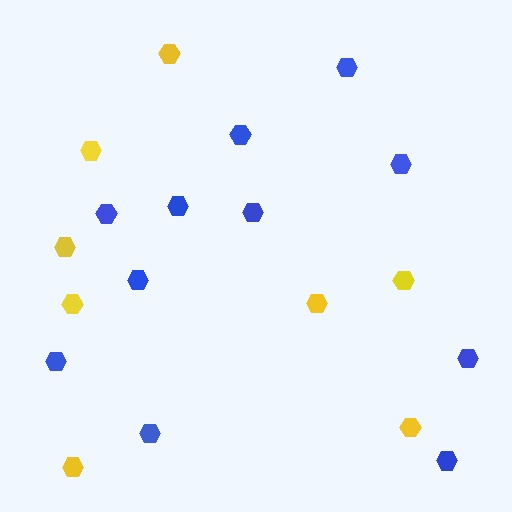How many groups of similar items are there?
There are 2 groups: one group of yellow hexagons (8) and one group of blue hexagons (11).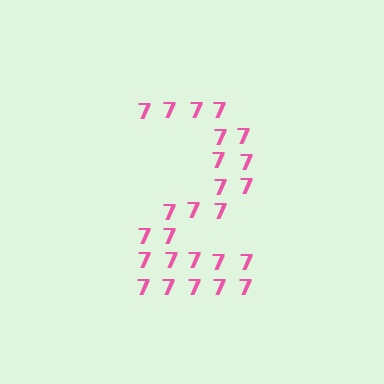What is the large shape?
The large shape is the digit 2.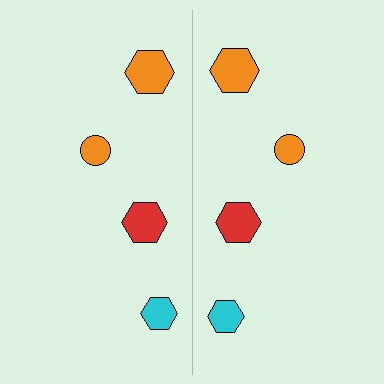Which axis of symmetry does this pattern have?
The pattern has a vertical axis of symmetry running through the center of the image.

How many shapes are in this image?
There are 8 shapes in this image.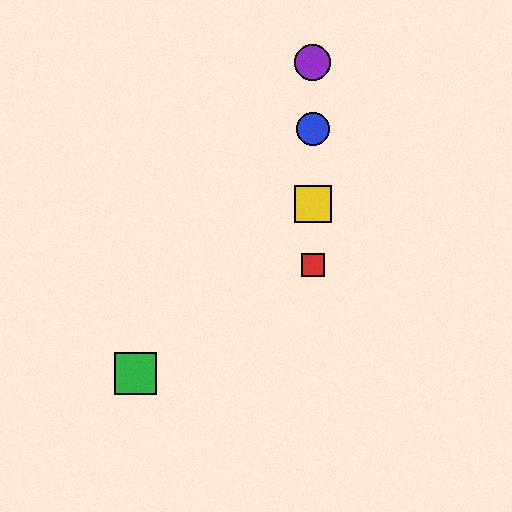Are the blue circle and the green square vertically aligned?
No, the blue circle is at x≈313 and the green square is at x≈136.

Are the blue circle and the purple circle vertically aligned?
Yes, both are at x≈313.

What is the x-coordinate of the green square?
The green square is at x≈136.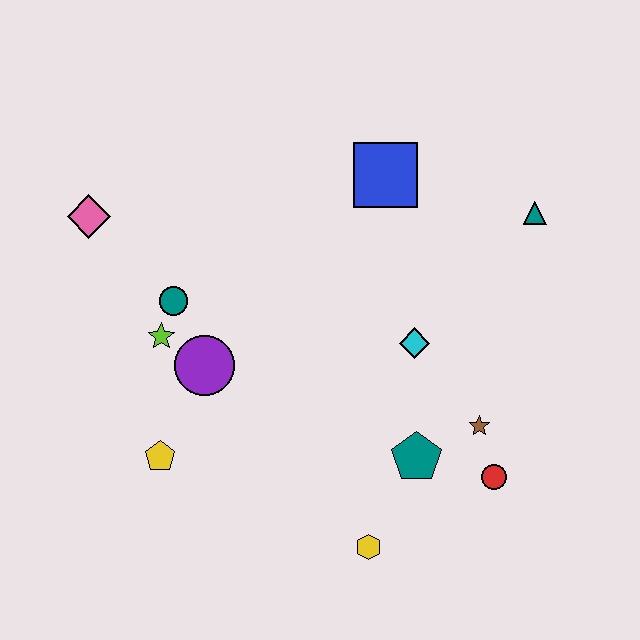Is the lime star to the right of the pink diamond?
Yes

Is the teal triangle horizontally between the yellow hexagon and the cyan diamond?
No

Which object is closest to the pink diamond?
The teal circle is closest to the pink diamond.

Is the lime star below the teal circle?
Yes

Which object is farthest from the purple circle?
The teal triangle is farthest from the purple circle.